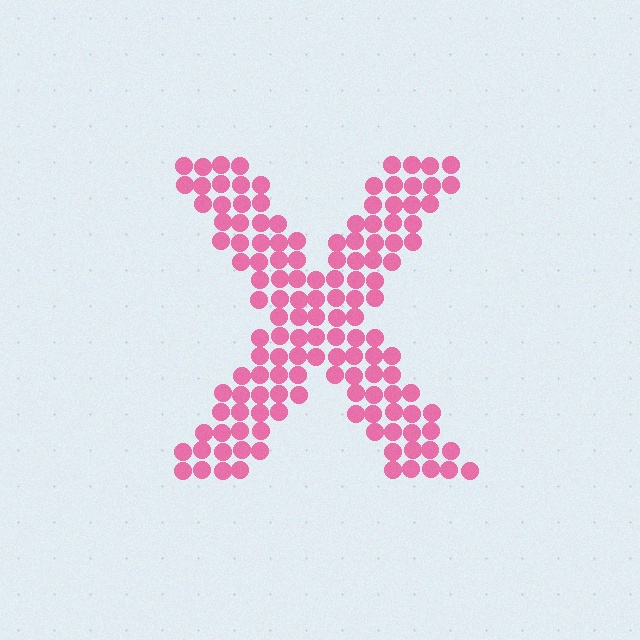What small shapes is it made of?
It is made of small circles.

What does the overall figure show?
The overall figure shows the letter X.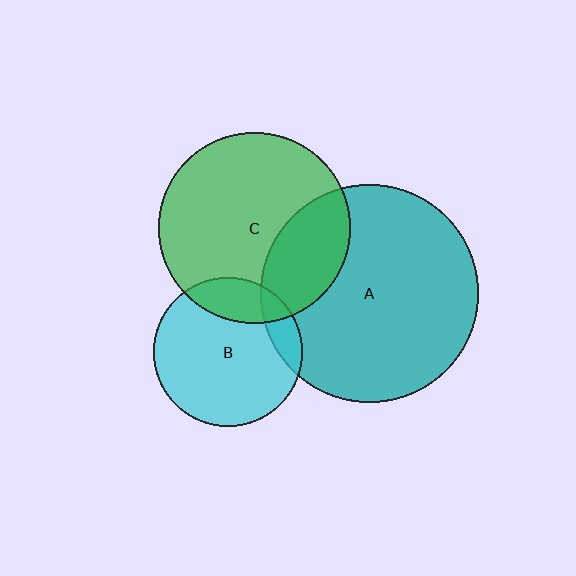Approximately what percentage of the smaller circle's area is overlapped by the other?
Approximately 20%.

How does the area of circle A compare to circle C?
Approximately 1.3 times.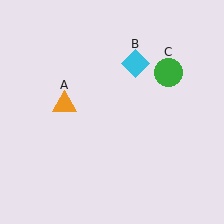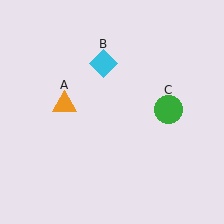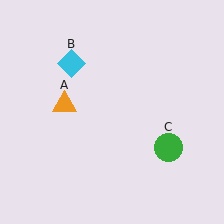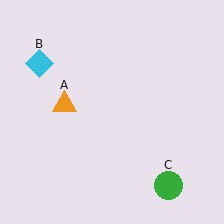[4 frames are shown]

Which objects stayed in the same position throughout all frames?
Orange triangle (object A) remained stationary.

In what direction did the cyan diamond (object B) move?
The cyan diamond (object B) moved left.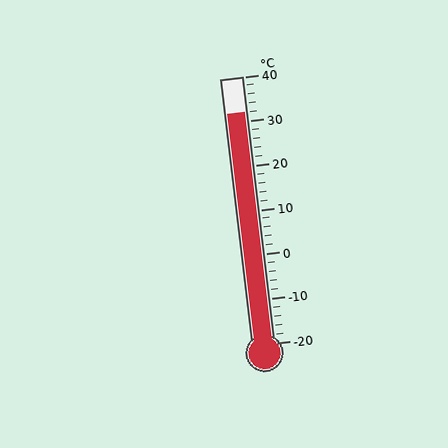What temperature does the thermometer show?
The thermometer shows approximately 32°C.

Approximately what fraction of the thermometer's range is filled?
The thermometer is filled to approximately 85% of its range.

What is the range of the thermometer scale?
The thermometer scale ranges from -20°C to 40°C.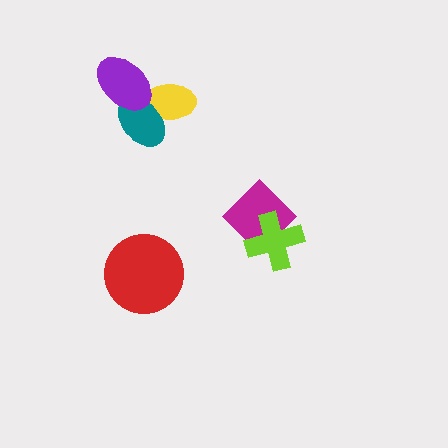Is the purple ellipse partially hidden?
No, no other shape covers it.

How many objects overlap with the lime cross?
1 object overlaps with the lime cross.